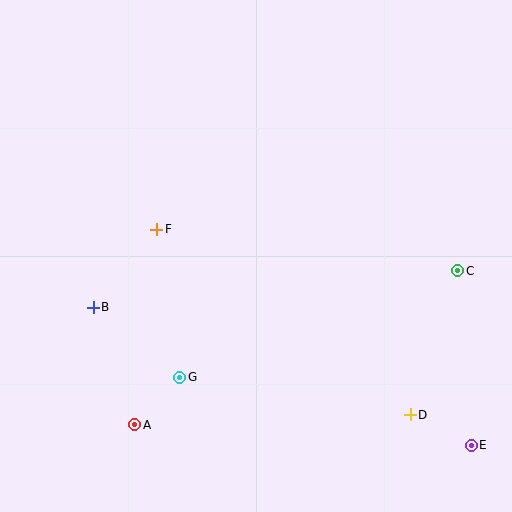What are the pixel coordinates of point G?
Point G is at (180, 377).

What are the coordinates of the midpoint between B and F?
The midpoint between B and F is at (125, 268).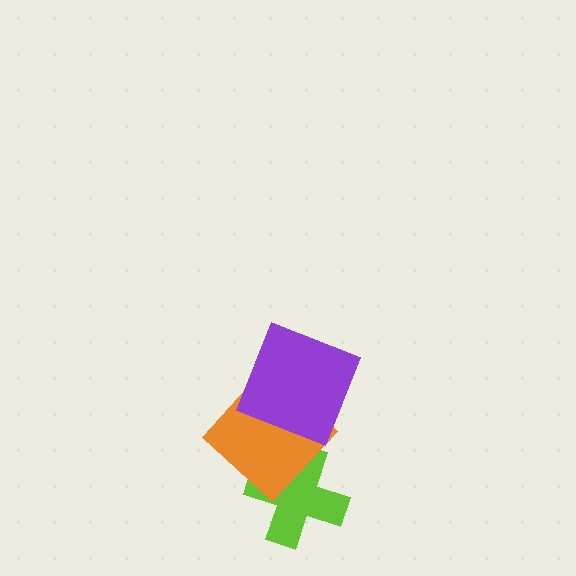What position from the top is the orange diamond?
The orange diamond is 2nd from the top.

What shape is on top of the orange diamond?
The purple square is on top of the orange diamond.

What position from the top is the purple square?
The purple square is 1st from the top.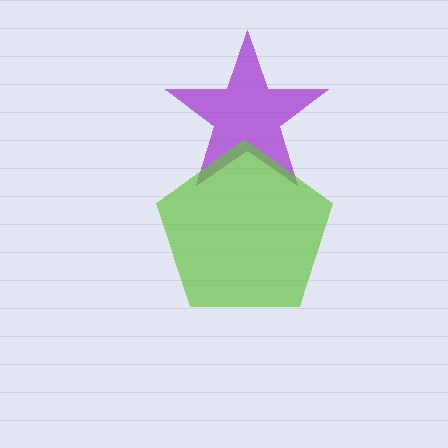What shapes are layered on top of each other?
The layered shapes are: a purple star, a lime pentagon.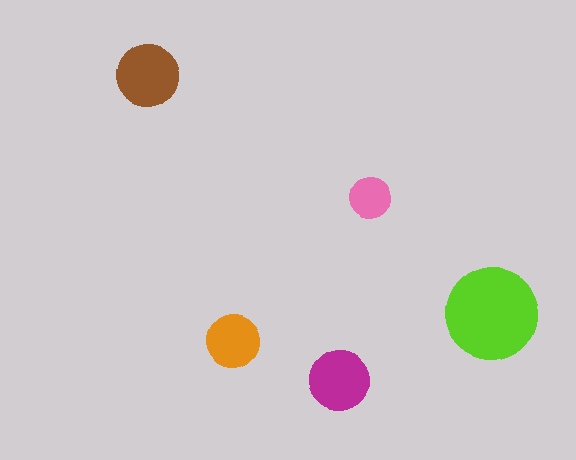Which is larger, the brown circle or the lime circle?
The lime one.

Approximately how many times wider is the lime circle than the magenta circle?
About 1.5 times wider.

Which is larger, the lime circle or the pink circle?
The lime one.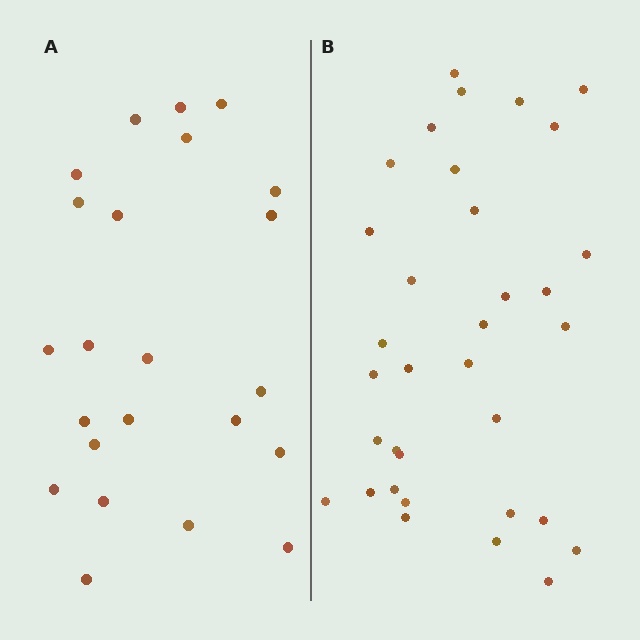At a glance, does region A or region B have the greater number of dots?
Region B (the right region) has more dots.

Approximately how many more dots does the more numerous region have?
Region B has roughly 12 or so more dots than region A.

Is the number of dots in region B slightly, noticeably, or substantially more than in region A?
Region B has substantially more. The ratio is roughly 1.5 to 1.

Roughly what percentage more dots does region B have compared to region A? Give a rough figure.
About 50% more.